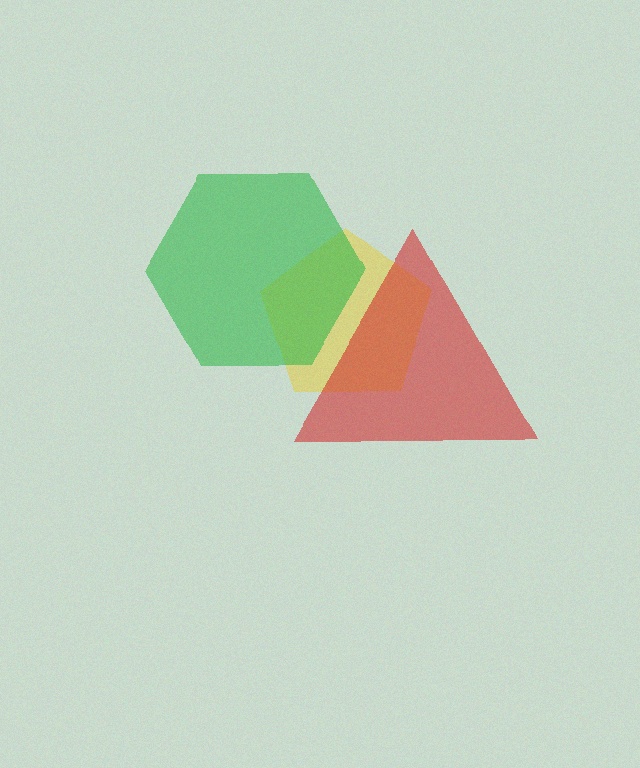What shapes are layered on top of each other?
The layered shapes are: a yellow pentagon, a green hexagon, a red triangle.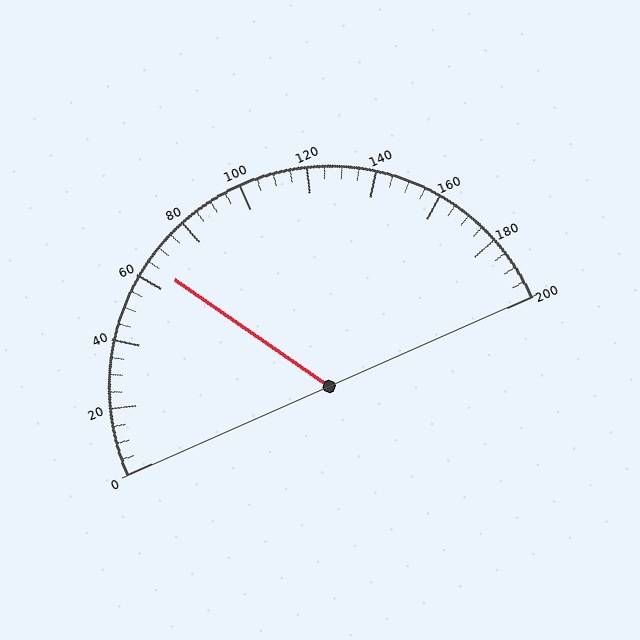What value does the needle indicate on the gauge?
The needle indicates approximately 65.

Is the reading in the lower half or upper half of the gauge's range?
The reading is in the lower half of the range (0 to 200).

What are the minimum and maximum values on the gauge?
The gauge ranges from 0 to 200.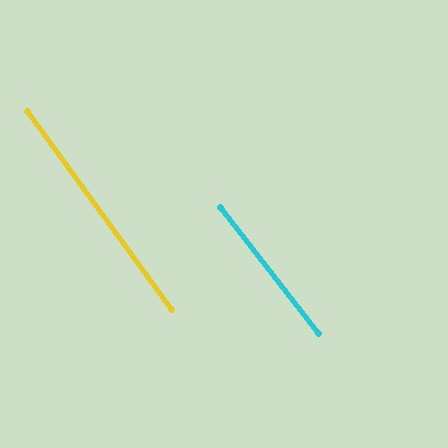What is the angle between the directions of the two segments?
Approximately 2 degrees.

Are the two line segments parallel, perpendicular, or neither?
Parallel — their directions differ by only 1.7°.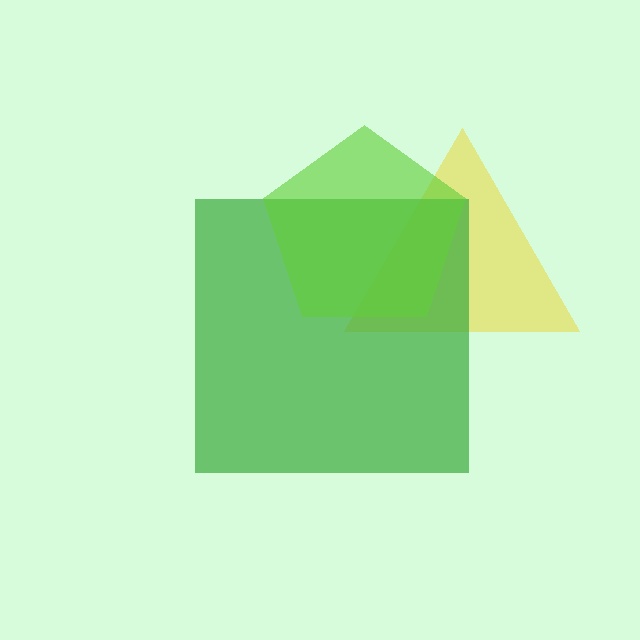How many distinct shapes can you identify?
There are 3 distinct shapes: a yellow triangle, a green square, a lime pentagon.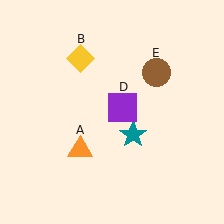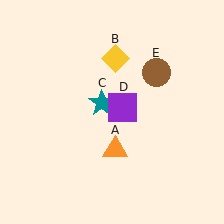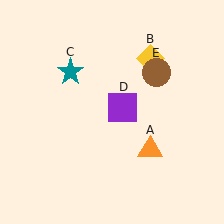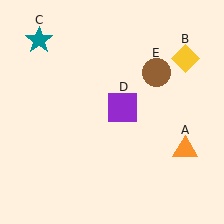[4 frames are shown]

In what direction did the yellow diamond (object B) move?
The yellow diamond (object B) moved right.